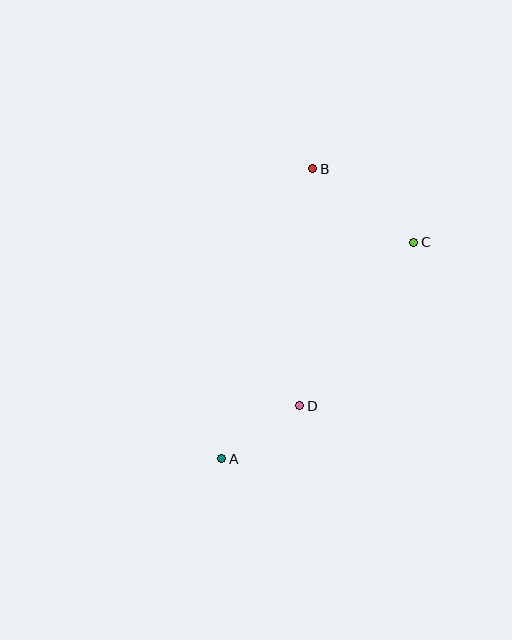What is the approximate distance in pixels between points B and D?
The distance between B and D is approximately 238 pixels.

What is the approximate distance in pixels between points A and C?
The distance between A and C is approximately 289 pixels.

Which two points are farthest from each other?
Points A and B are farthest from each other.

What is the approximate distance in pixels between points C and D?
The distance between C and D is approximately 199 pixels.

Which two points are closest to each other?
Points A and D are closest to each other.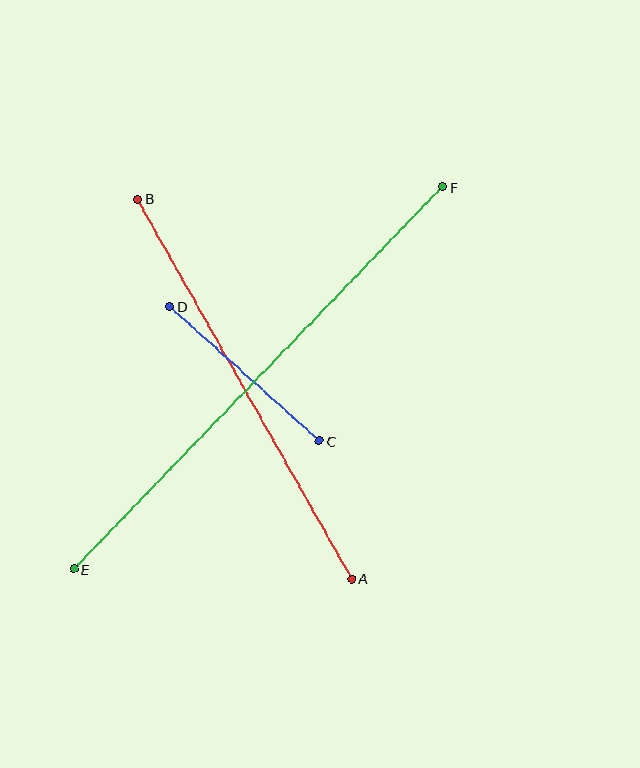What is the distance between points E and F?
The distance is approximately 531 pixels.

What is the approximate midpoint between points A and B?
The midpoint is at approximately (245, 389) pixels.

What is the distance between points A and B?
The distance is approximately 436 pixels.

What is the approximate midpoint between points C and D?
The midpoint is at approximately (245, 374) pixels.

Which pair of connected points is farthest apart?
Points E and F are farthest apart.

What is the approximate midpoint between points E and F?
The midpoint is at approximately (258, 378) pixels.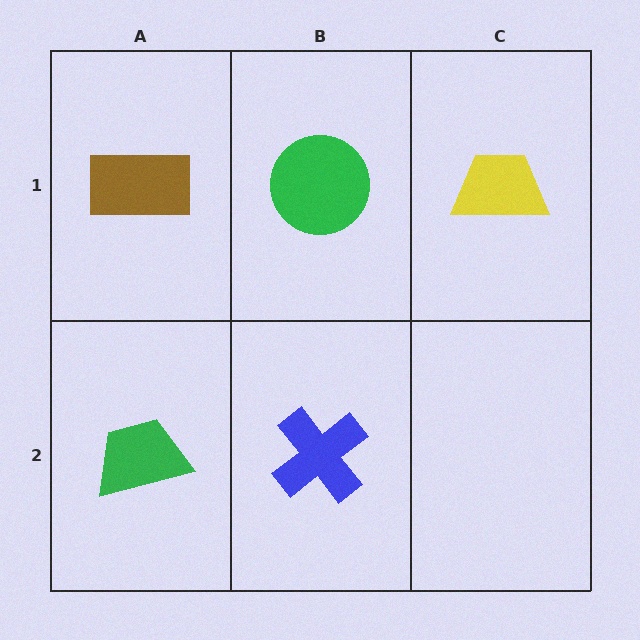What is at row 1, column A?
A brown rectangle.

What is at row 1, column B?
A green circle.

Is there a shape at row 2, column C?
No, that cell is empty.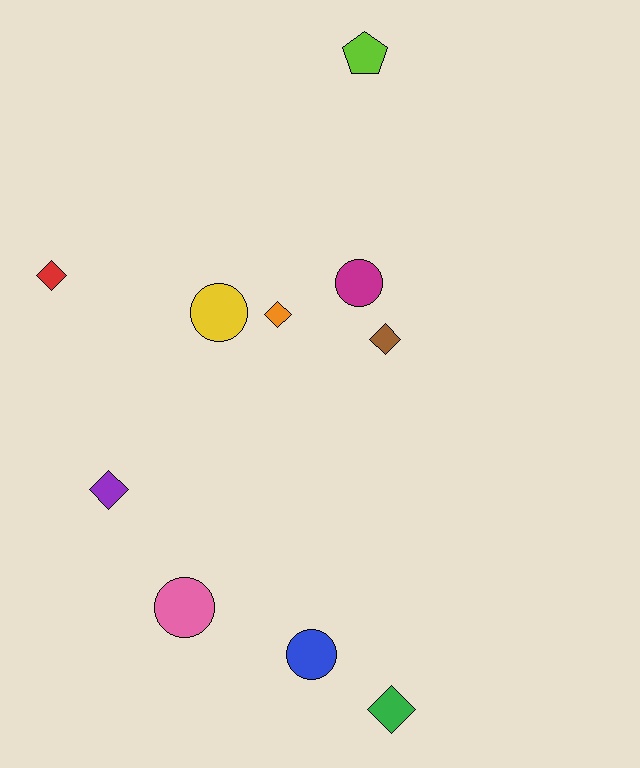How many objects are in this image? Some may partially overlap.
There are 10 objects.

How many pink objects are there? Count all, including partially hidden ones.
There is 1 pink object.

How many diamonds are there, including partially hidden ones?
There are 5 diamonds.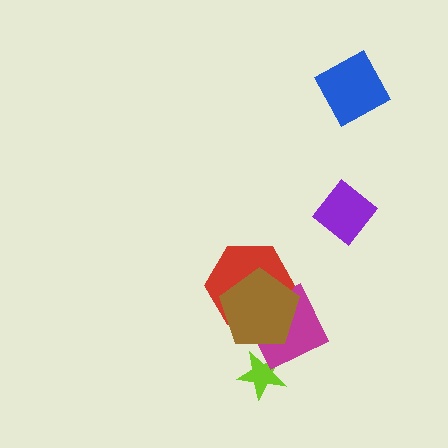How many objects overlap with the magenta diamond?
3 objects overlap with the magenta diamond.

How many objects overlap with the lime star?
1 object overlaps with the lime star.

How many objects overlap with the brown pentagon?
2 objects overlap with the brown pentagon.